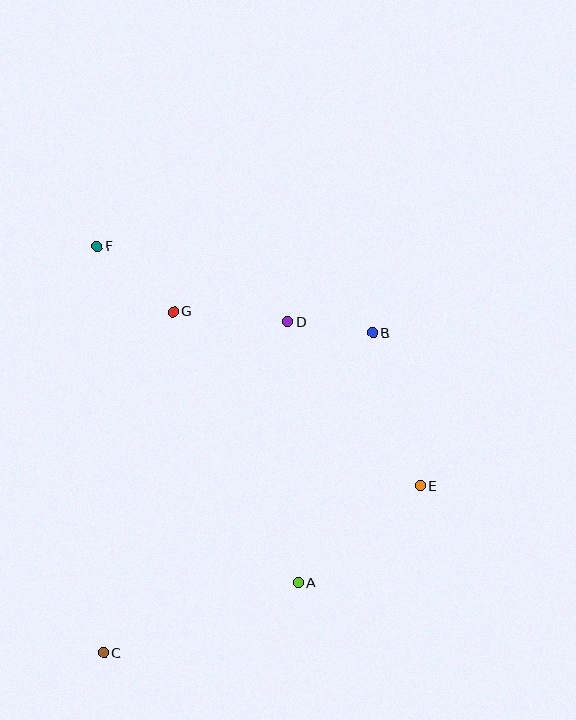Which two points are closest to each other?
Points B and D are closest to each other.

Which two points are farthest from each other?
Points B and C are farthest from each other.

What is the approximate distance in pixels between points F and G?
The distance between F and G is approximately 100 pixels.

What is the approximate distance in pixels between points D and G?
The distance between D and G is approximately 115 pixels.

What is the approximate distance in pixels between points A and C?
The distance between A and C is approximately 207 pixels.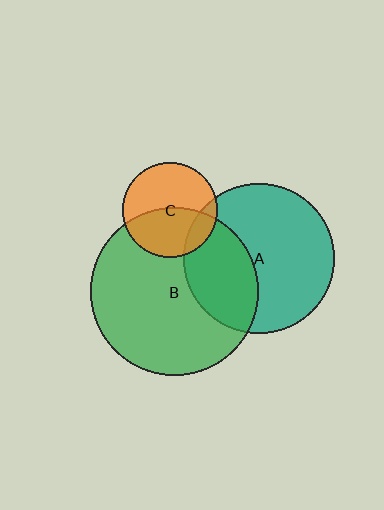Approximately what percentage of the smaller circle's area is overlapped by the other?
Approximately 45%.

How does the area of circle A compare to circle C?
Approximately 2.5 times.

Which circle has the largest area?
Circle B (green).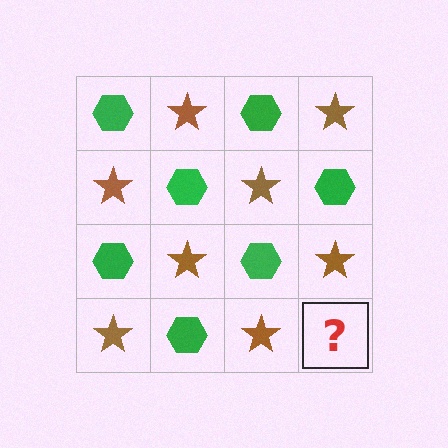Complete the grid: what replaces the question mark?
The question mark should be replaced with a green hexagon.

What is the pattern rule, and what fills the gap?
The rule is that it alternates green hexagon and brown star in a checkerboard pattern. The gap should be filled with a green hexagon.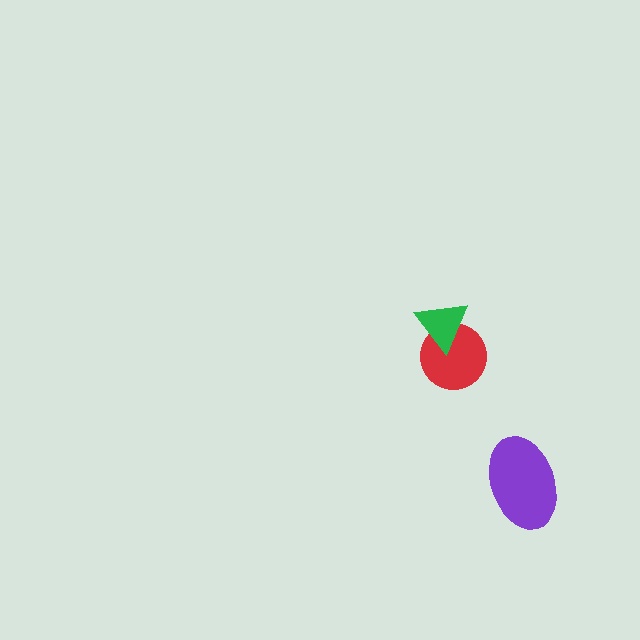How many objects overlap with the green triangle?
1 object overlaps with the green triangle.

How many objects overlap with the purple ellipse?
0 objects overlap with the purple ellipse.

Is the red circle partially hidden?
Yes, it is partially covered by another shape.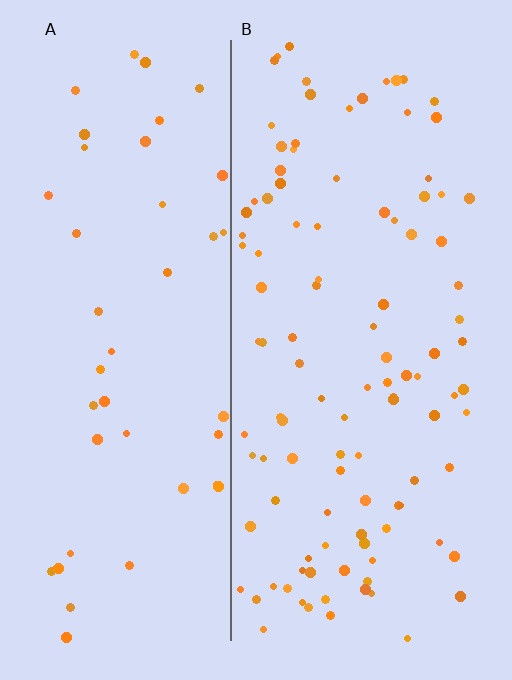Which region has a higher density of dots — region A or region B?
B (the right).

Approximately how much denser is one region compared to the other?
Approximately 2.5× — region B over region A.